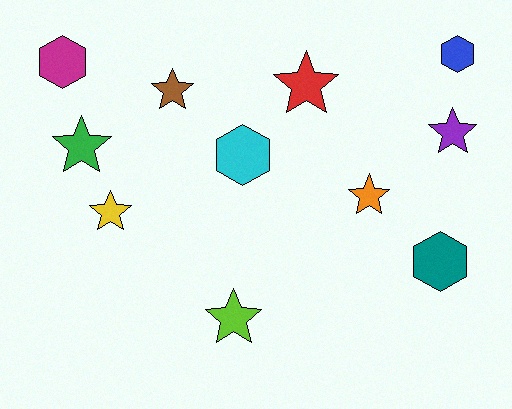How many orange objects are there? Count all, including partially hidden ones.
There is 1 orange object.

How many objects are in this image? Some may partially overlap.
There are 11 objects.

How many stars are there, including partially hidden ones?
There are 7 stars.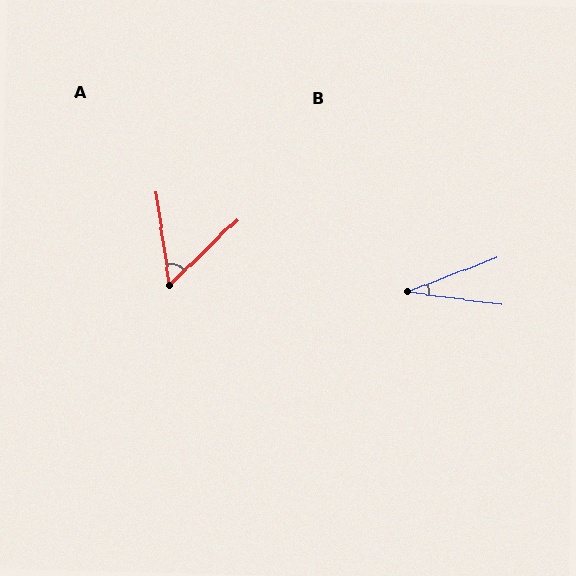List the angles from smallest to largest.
B (28°), A (54°).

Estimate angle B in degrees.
Approximately 28 degrees.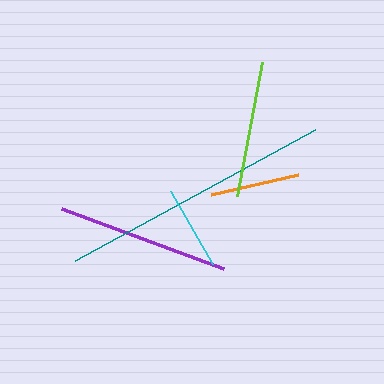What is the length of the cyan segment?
The cyan segment is approximately 84 pixels long.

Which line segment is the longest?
The teal line is the longest at approximately 274 pixels.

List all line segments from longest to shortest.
From longest to shortest: teal, purple, lime, orange, cyan.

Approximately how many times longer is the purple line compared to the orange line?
The purple line is approximately 1.9 times the length of the orange line.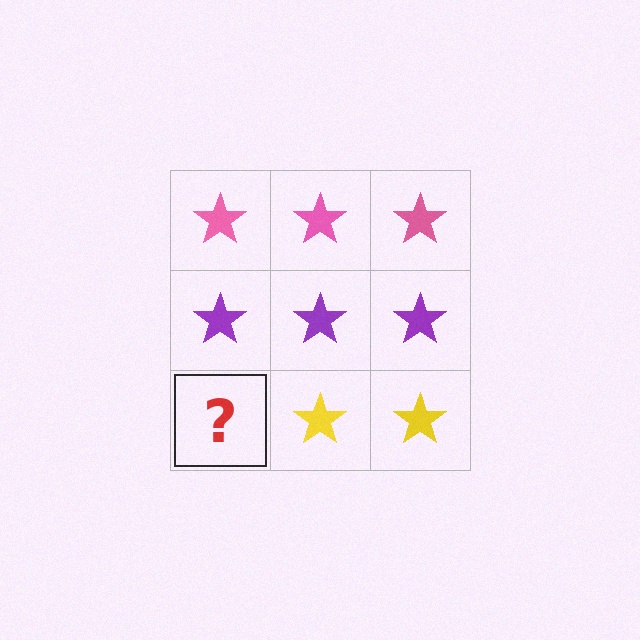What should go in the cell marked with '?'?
The missing cell should contain a yellow star.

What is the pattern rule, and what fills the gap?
The rule is that each row has a consistent color. The gap should be filled with a yellow star.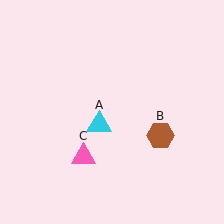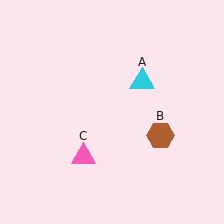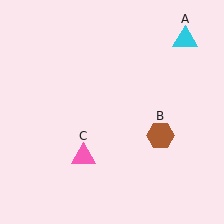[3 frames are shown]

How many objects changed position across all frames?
1 object changed position: cyan triangle (object A).